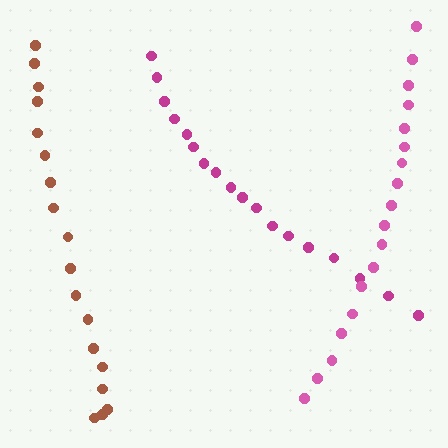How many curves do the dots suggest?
There are 3 distinct paths.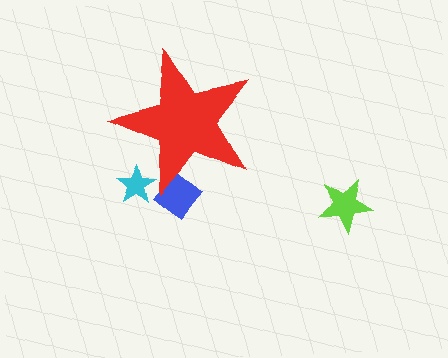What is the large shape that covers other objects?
A red star.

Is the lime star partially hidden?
No, the lime star is fully visible.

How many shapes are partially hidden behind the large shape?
2 shapes are partially hidden.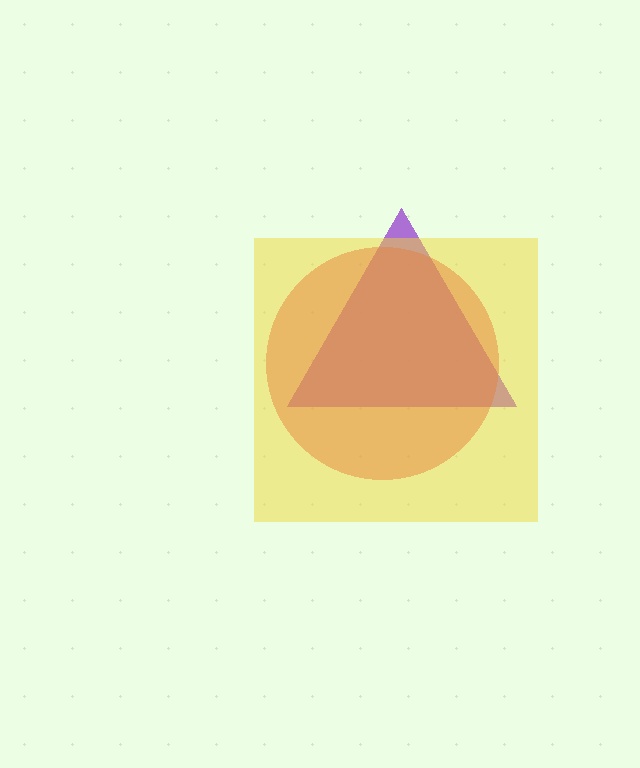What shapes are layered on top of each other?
The layered shapes are: a purple triangle, a red circle, a yellow square.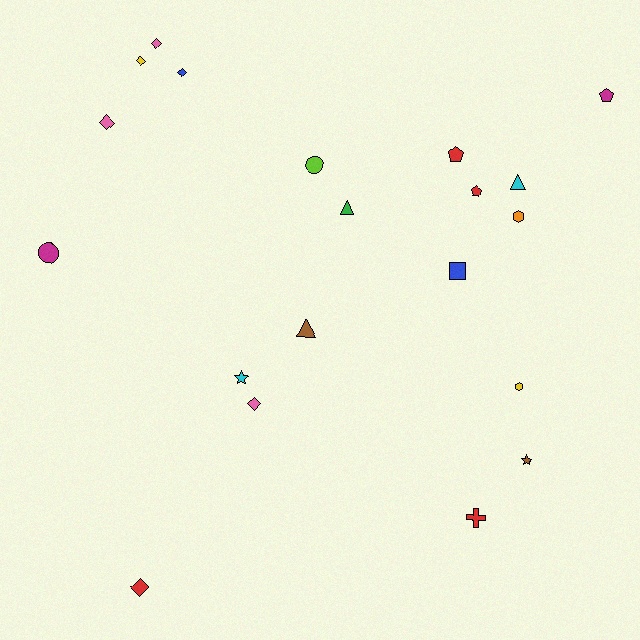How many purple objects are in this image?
There are no purple objects.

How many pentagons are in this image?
There are 3 pentagons.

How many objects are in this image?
There are 20 objects.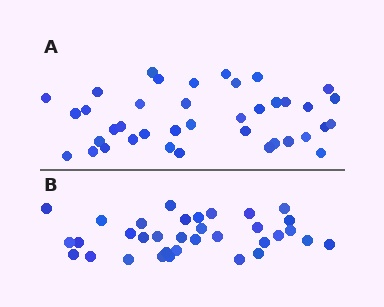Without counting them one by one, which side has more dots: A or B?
Region A (the top region) has more dots.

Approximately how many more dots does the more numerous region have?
Region A has about 5 more dots than region B.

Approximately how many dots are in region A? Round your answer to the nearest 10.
About 40 dots. (The exact count is 39, which rounds to 40.)